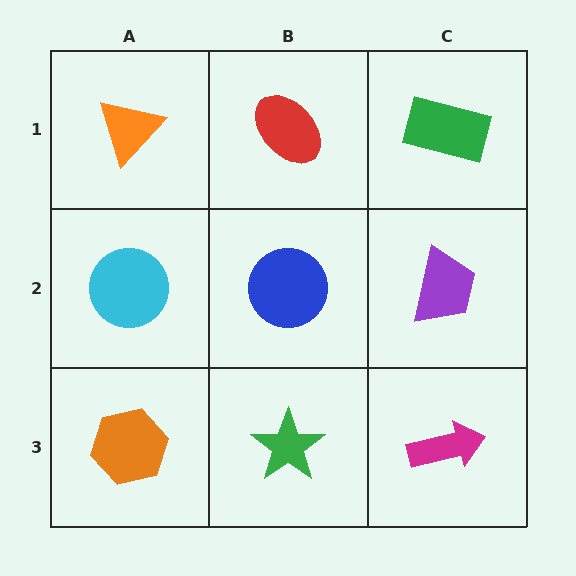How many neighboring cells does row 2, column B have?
4.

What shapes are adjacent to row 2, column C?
A green rectangle (row 1, column C), a magenta arrow (row 3, column C), a blue circle (row 2, column B).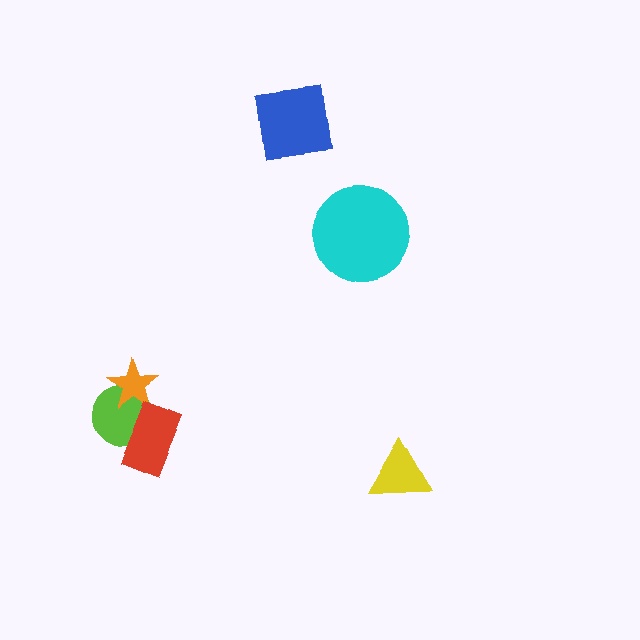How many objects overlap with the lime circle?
2 objects overlap with the lime circle.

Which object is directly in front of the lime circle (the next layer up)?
The orange star is directly in front of the lime circle.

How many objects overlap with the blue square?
0 objects overlap with the blue square.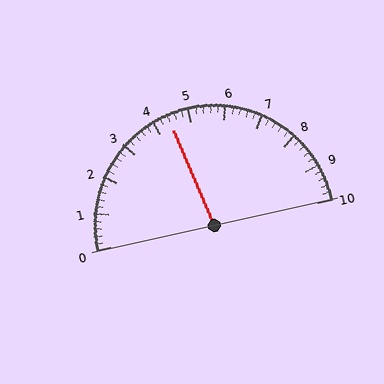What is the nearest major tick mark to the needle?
The nearest major tick mark is 4.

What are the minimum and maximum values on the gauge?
The gauge ranges from 0 to 10.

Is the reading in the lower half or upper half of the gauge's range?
The reading is in the lower half of the range (0 to 10).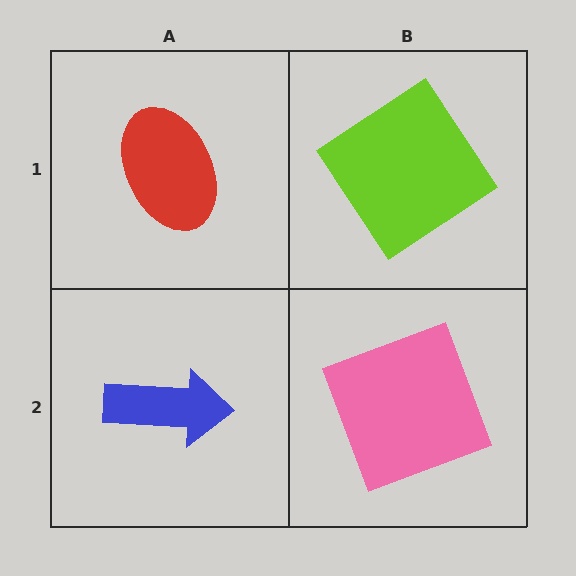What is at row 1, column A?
A red ellipse.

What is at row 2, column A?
A blue arrow.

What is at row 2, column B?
A pink square.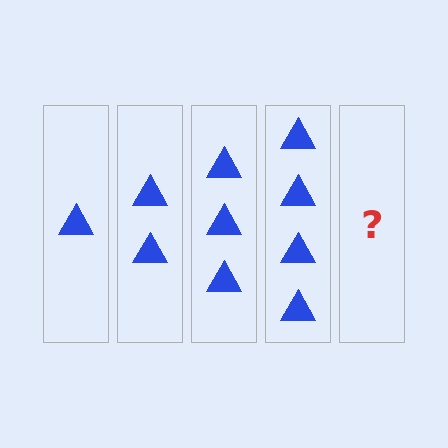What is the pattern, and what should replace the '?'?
The pattern is that each step adds one more triangle. The '?' should be 5 triangles.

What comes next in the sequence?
The next element should be 5 triangles.